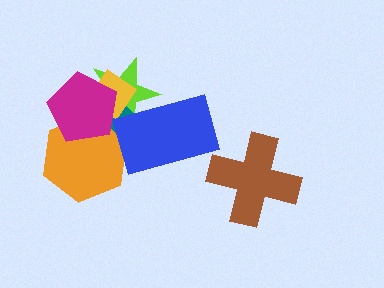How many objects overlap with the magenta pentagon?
4 objects overlap with the magenta pentagon.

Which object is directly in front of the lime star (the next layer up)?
The teal triangle is directly in front of the lime star.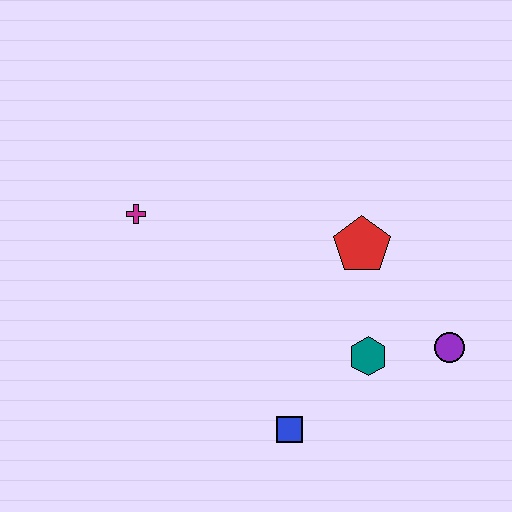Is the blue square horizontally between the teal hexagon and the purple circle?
No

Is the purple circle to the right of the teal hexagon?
Yes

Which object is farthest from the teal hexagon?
The magenta cross is farthest from the teal hexagon.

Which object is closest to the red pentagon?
The teal hexagon is closest to the red pentagon.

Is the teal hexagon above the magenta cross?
No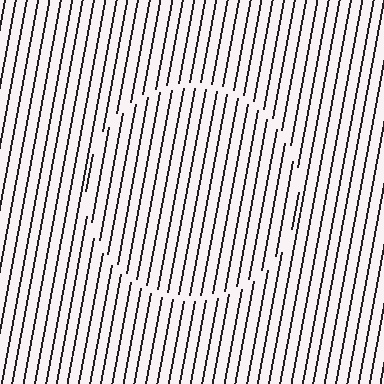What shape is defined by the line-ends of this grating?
An illusory circle. The interior of the shape contains the same grating, shifted by half a period — the contour is defined by the phase discontinuity where line-ends from the inner and outer gratings abut.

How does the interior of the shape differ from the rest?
The interior of the shape contains the same grating, shifted by half a period — the contour is defined by the phase discontinuity where line-ends from the inner and outer gratings abut.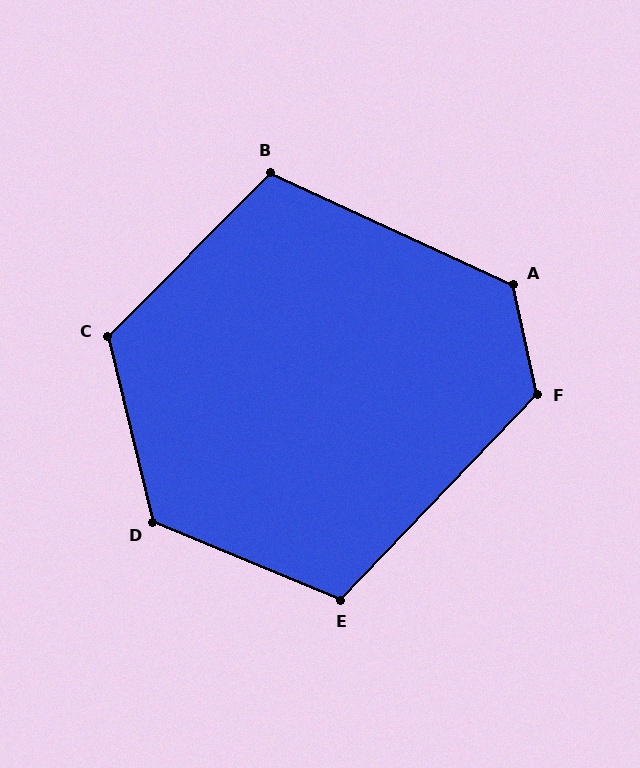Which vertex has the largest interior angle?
A, at approximately 127 degrees.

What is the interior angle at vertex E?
Approximately 111 degrees (obtuse).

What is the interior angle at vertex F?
Approximately 124 degrees (obtuse).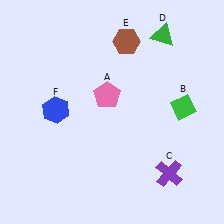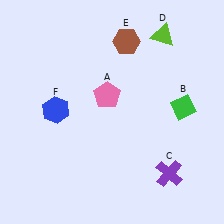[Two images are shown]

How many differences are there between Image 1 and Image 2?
There is 1 difference between the two images.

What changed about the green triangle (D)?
In Image 1, D is green. In Image 2, it changed to lime.